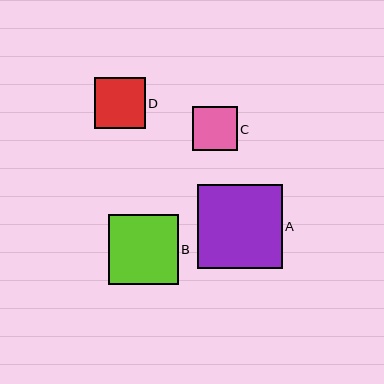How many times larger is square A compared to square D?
Square A is approximately 1.7 times the size of square D.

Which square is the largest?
Square A is the largest with a size of approximately 84 pixels.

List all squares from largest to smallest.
From largest to smallest: A, B, D, C.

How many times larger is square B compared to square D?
Square B is approximately 1.4 times the size of square D.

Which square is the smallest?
Square C is the smallest with a size of approximately 44 pixels.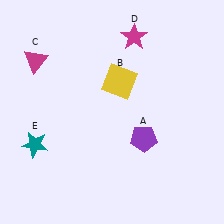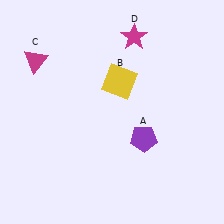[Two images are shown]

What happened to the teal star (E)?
The teal star (E) was removed in Image 2. It was in the bottom-left area of Image 1.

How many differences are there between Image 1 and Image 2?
There is 1 difference between the two images.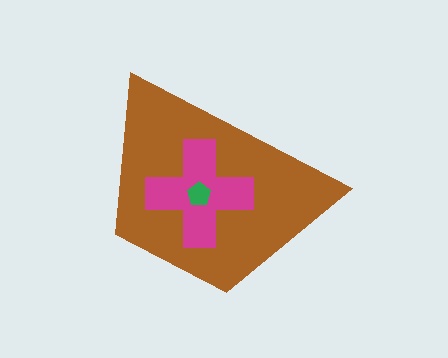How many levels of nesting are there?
3.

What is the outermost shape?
The brown trapezoid.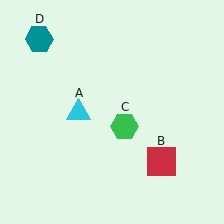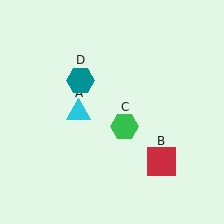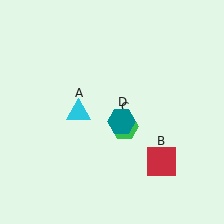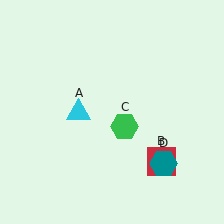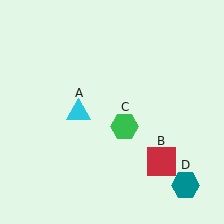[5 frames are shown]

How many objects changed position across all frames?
1 object changed position: teal hexagon (object D).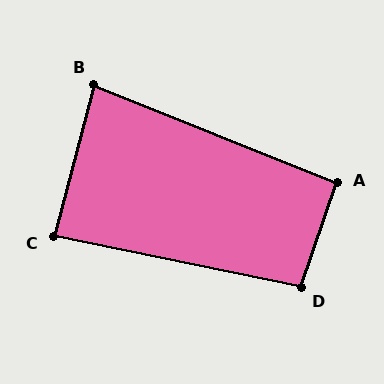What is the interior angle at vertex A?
Approximately 93 degrees (approximately right).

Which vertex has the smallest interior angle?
B, at approximately 83 degrees.